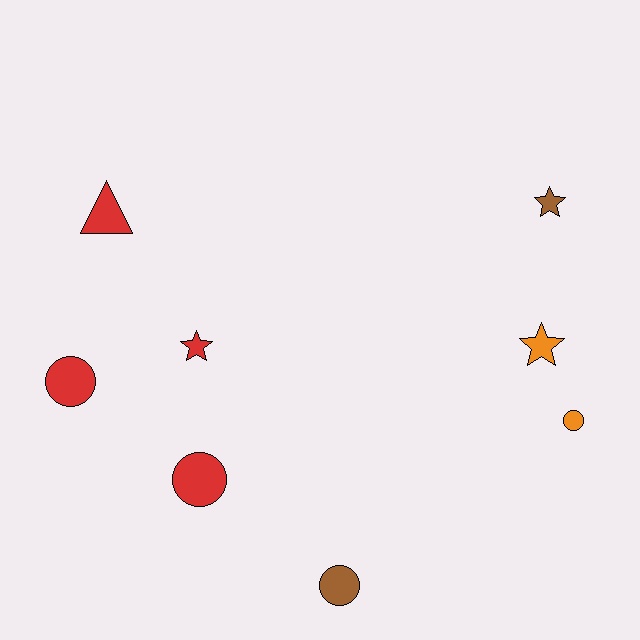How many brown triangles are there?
There are no brown triangles.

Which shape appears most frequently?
Circle, with 4 objects.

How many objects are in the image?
There are 8 objects.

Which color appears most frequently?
Red, with 4 objects.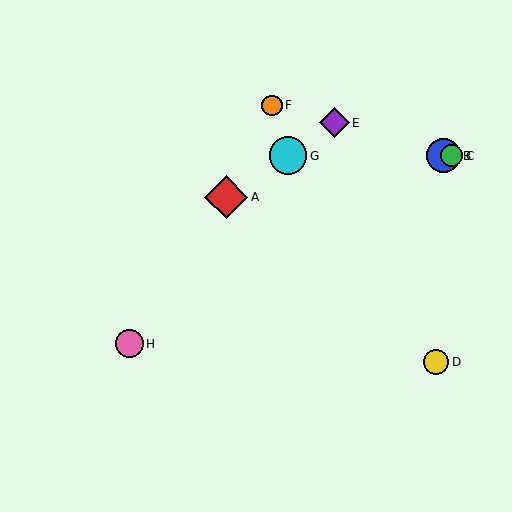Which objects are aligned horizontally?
Objects B, C, G are aligned horizontally.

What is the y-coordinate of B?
Object B is at y≈156.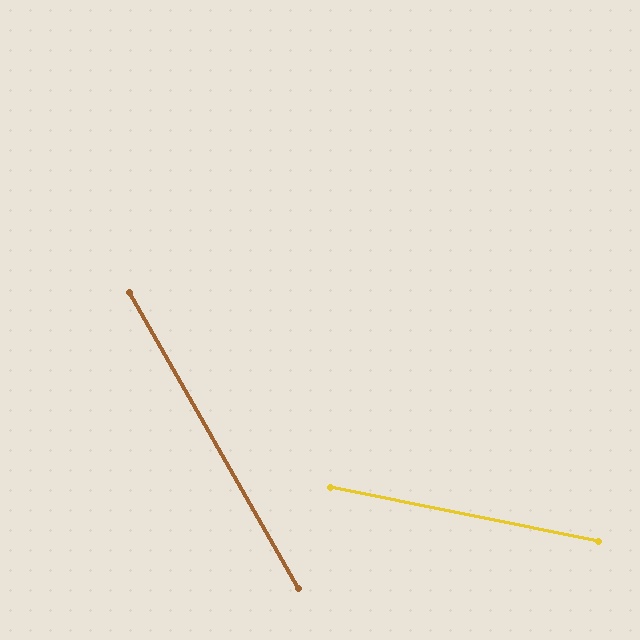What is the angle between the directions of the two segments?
Approximately 49 degrees.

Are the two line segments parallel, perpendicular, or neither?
Neither parallel nor perpendicular — they differ by about 49°.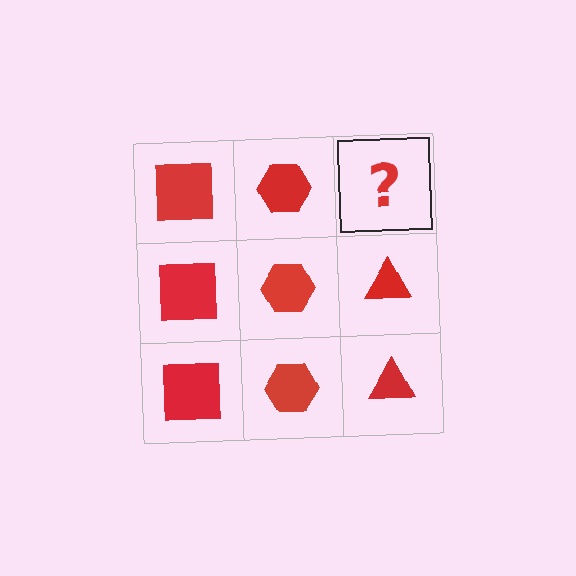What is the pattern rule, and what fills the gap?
The rule is that each column has a consistent shape. The gap should be filled with a red triangle.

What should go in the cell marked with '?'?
The missing cell should contain a red triangle.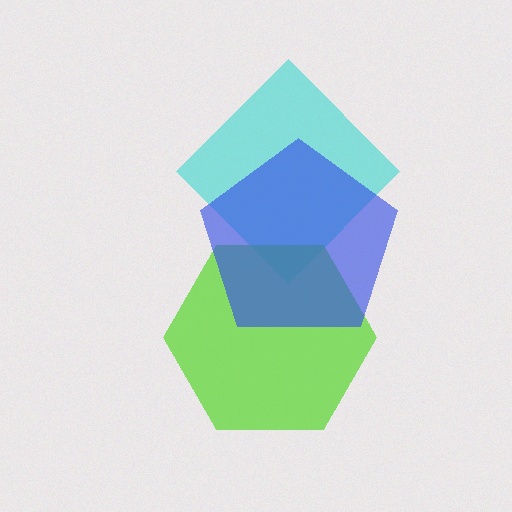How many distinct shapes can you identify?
There are 3 distinct shapes: a cyan diamond, a lime hexagon, a blue pentagon.